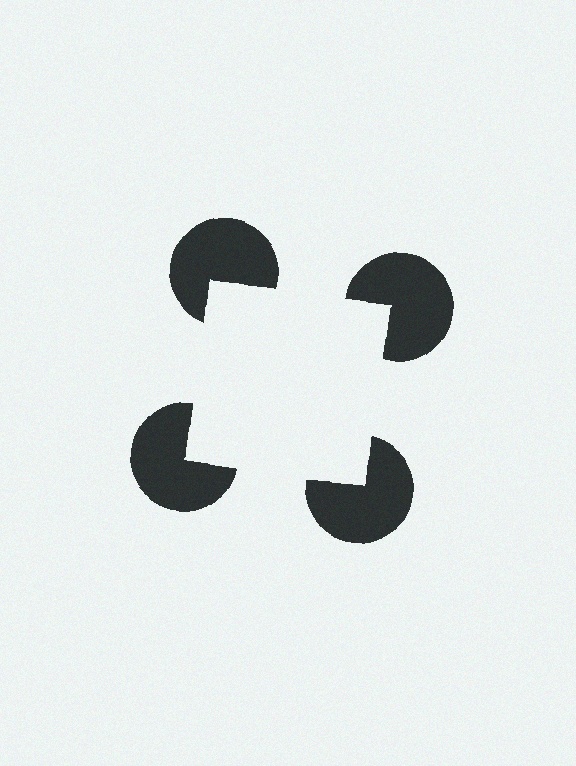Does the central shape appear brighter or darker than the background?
It typically appears slightly brighter than the background, even though no actual brightness change is drawn.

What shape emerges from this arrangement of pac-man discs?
An illusory square — its edges are inferred from the aligned wedge cuts in the pac-man discs, not physically drawn.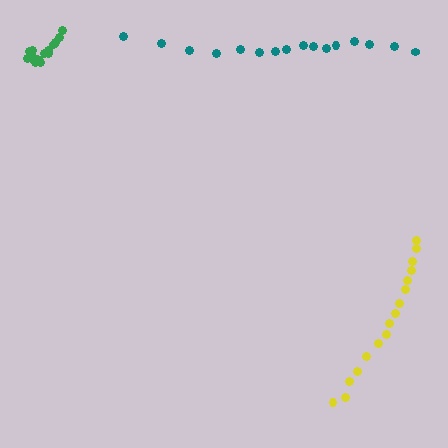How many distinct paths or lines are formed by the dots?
There are 3 distinct paths.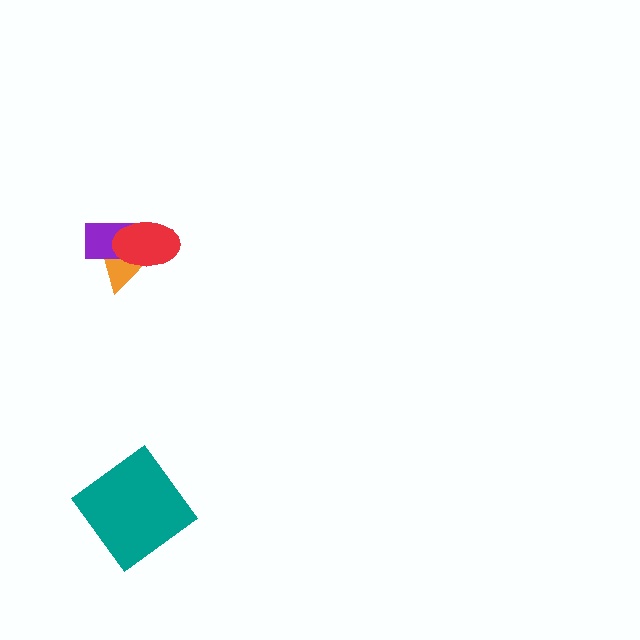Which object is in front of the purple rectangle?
The red ellipse is in front of the purple rectangle.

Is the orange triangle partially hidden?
Yes, it is partially covered by another shape.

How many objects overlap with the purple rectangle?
2 objects overlap with the purple rectangle.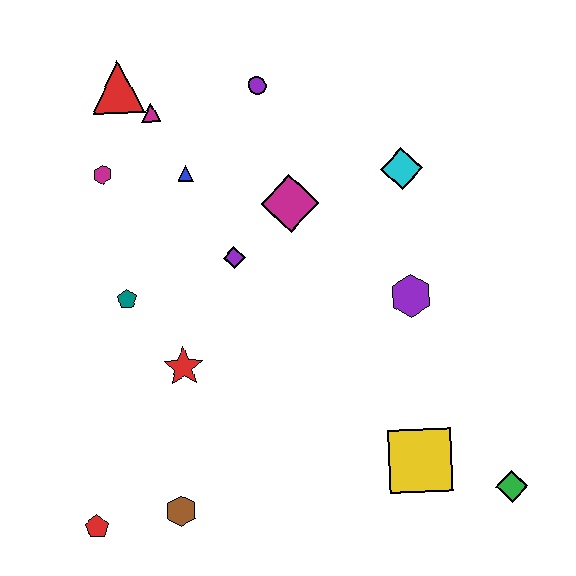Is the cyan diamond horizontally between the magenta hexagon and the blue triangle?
No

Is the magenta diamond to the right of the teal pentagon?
Yes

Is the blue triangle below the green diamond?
No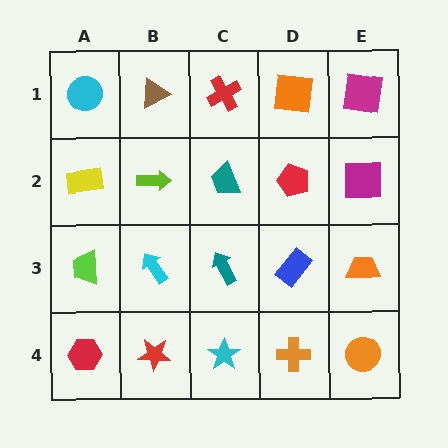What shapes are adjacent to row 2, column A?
A cyan circle (row 1, column A), a lime trapezoid (row 3, column A), a lime arrow (row 2, column B).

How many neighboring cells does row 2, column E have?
3.